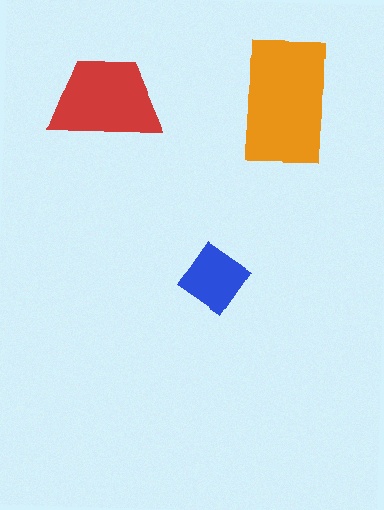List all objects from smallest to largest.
The blue diamond, the red trapezoid, the orange rectangle.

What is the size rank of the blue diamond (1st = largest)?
3rd.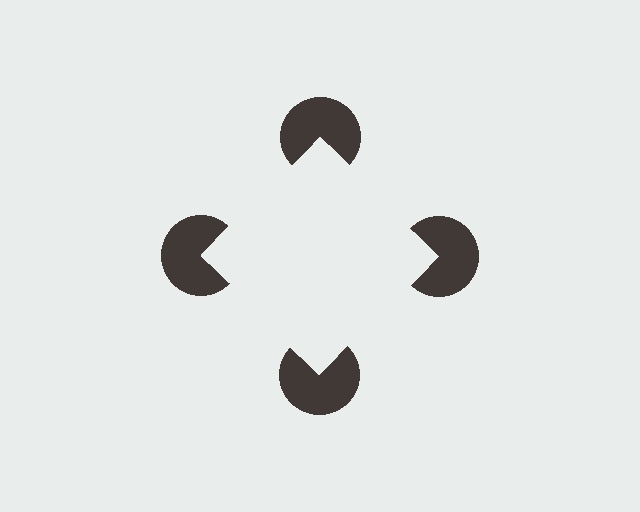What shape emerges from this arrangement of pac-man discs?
An illusory square — its edges are inferred from the aligned wedge cuts in the pac-man discs, not physically drawn.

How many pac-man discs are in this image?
There are 4 — one at each vertex of the illusory square.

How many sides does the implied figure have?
4 sides.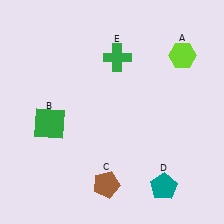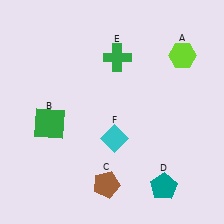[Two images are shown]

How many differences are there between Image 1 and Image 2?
There is 1 difference between the two images.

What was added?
A cyan diamond (F) was added in Image 2.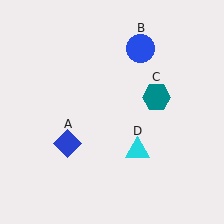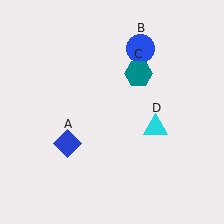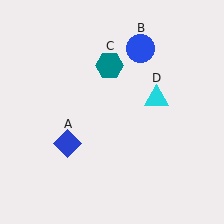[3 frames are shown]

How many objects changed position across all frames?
2 objects changed position: teal hexagon (object C), cyan triangle (object D).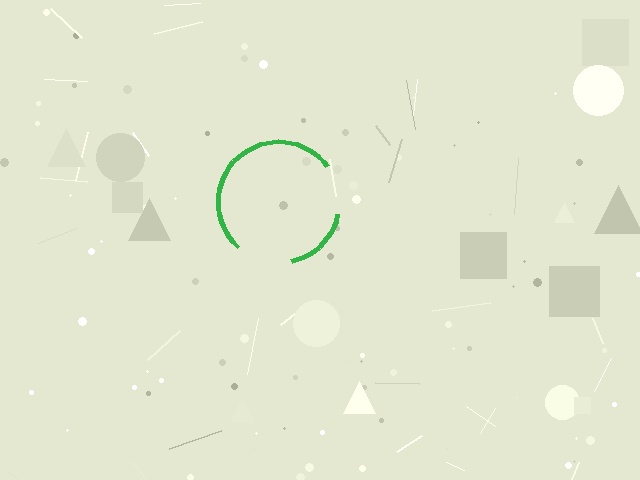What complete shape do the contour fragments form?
The contour fragments form a circle.